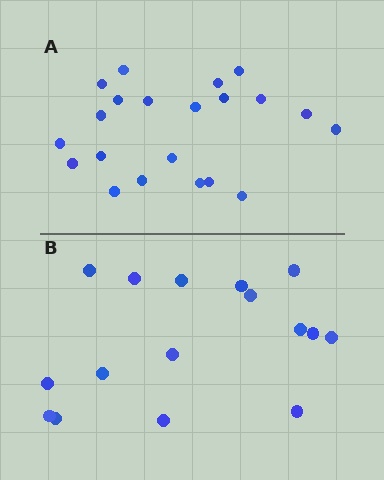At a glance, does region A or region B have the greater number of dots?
Region A (the top region) has more dots.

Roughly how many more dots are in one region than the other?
Region A has about 5 more dots than region B.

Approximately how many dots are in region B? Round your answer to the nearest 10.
About 20 dots. (The exact count is 16, which rounds to 20.)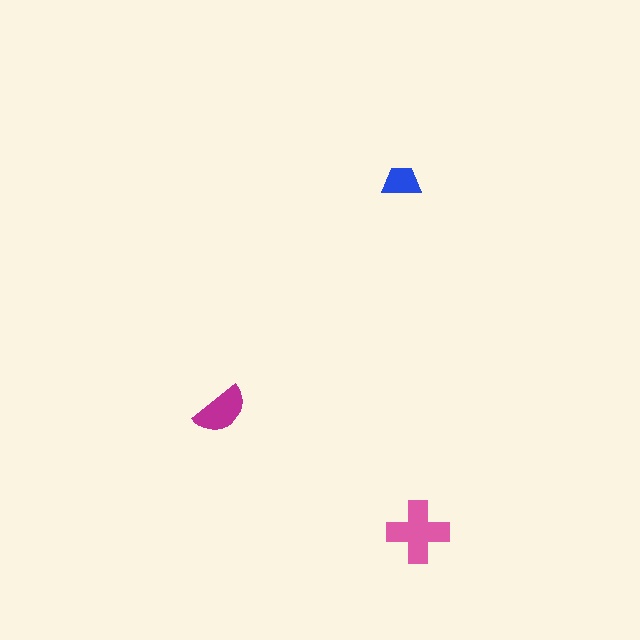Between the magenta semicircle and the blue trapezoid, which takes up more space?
The magenta semicircle.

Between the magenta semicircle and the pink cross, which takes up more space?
The pink cross.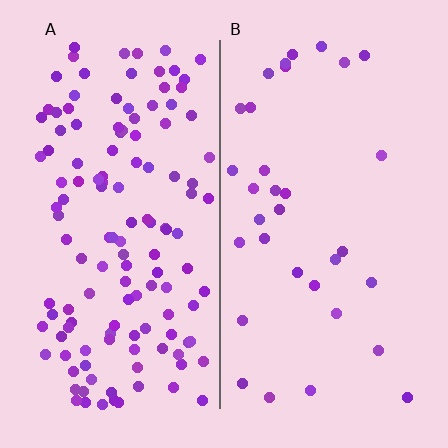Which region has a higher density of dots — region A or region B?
A (the left).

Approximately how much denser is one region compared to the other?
Approximately 4.0× — region A over region B.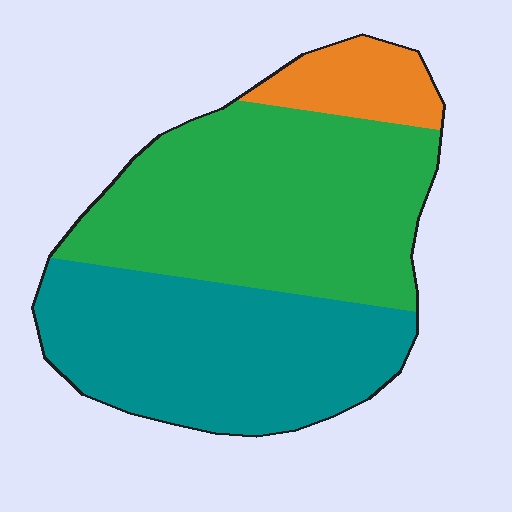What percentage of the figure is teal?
Teal covers roughly 40% of the figure.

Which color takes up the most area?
Green, at roughly 50%.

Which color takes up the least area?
Orange, at roughly 10%.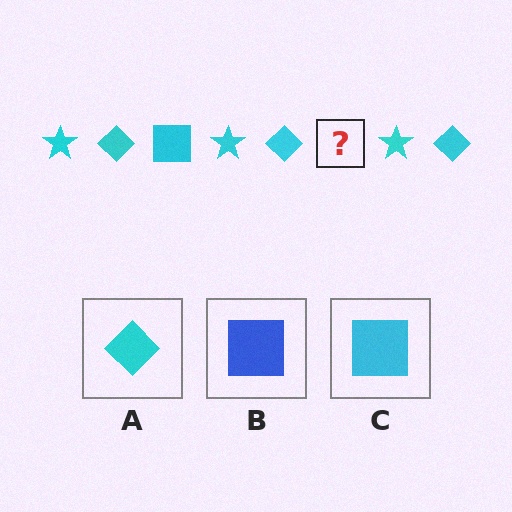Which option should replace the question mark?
Option C.